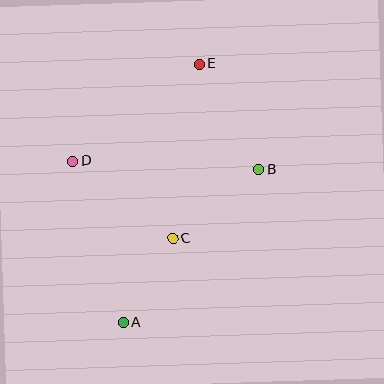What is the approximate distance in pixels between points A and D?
The distance between A and D is approximately 169 pixels.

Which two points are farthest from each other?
Points A and E are farthest from each other.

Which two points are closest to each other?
Points A and C are closest to each other.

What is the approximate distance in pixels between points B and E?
The distance between B and E is approximately 122 pixels.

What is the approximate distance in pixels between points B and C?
The distance between B and C is approximately 111 pixels.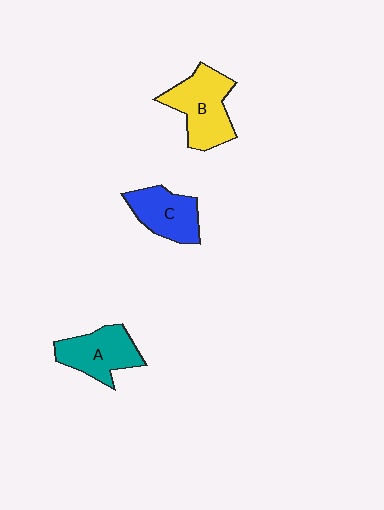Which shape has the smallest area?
Shape C (blue).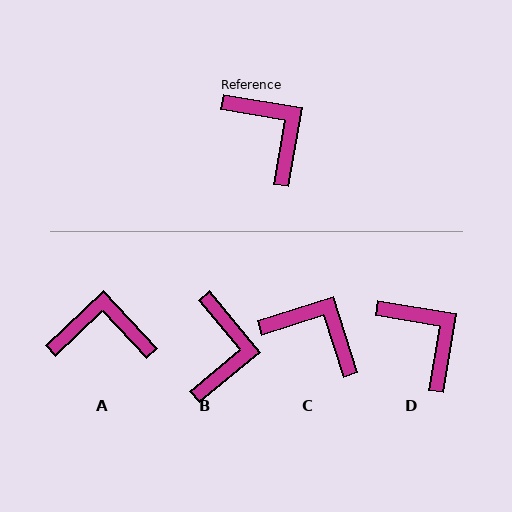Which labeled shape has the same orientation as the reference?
D.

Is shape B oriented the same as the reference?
No, it is off by about 41 degrees.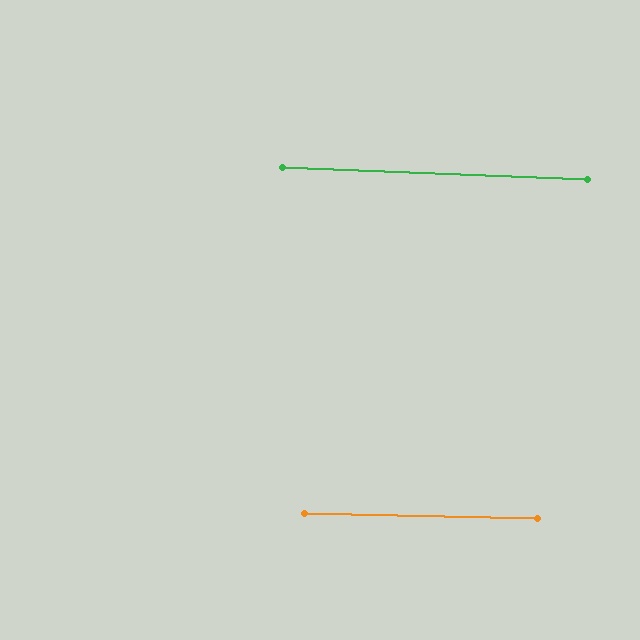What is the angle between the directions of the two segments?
Approximately 1 degree.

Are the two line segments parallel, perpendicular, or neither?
Parallel — their directions differ by only 1.3°.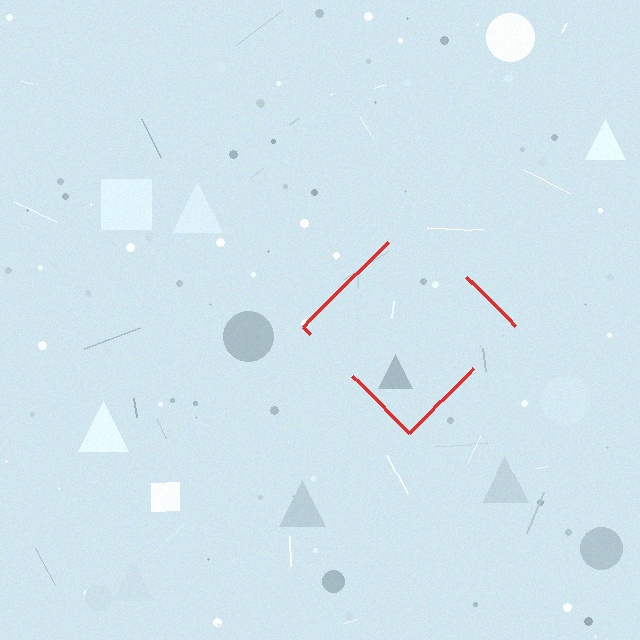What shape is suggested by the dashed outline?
The dashed outline suggests a diamond.